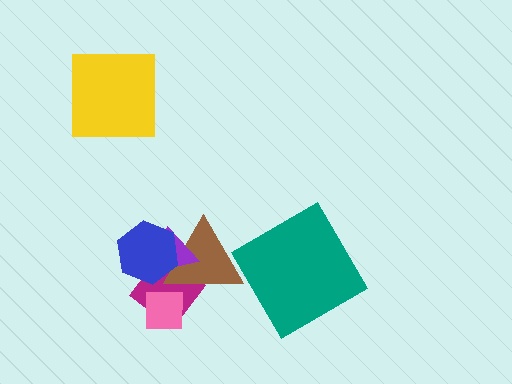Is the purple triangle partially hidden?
Yes, it is partially covered by another shape.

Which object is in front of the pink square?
The brown triangle is in front of the pink square.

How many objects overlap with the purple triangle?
3 objects overlap with the purple triangle.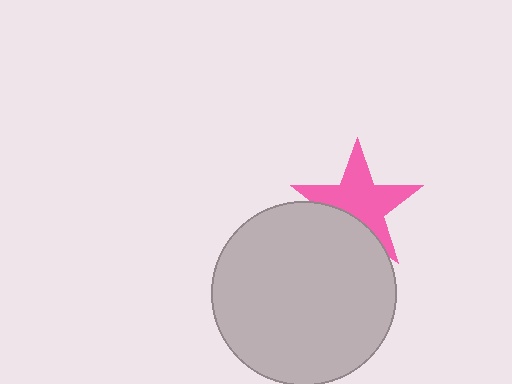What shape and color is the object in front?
The object in front is a light gray circle.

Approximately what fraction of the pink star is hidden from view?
Roughly 30% of the pink star is hidden behind the light gray circle.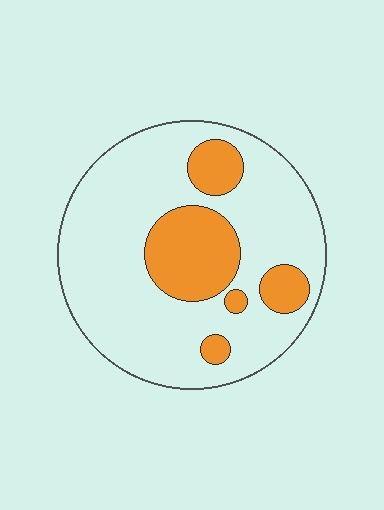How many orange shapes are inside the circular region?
5.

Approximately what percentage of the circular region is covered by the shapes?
Approximately 25%.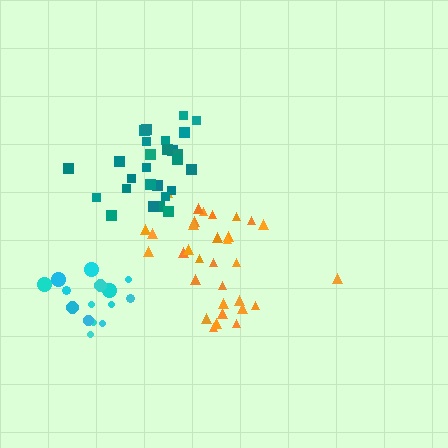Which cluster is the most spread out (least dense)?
Orange.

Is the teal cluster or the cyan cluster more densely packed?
Teal.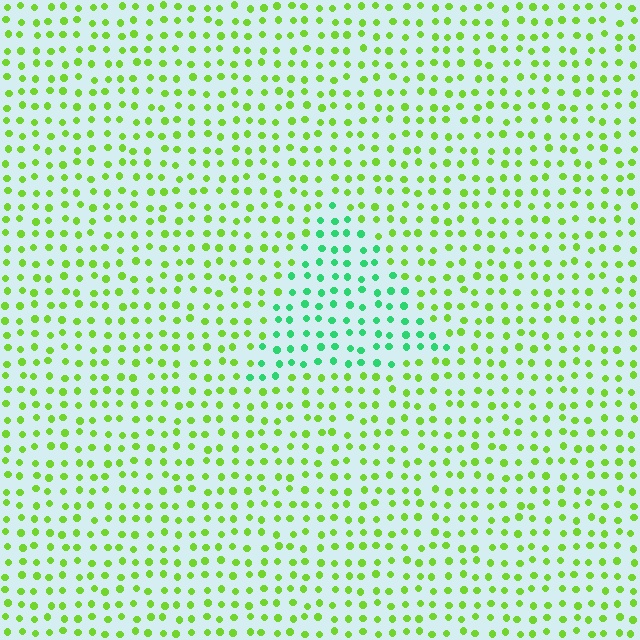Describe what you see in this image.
The image is filled with small lime elements in a uniform arrangement. A triangle-shaped region is visible where the elements are tinted to a slightly different hue, forming a subtle color boundary.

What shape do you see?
I see a triangle.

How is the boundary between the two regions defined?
The boundary is defined purely by a slight shift in hue (about 48 degrees). Spacing, size, and orientation are identical on both sides.